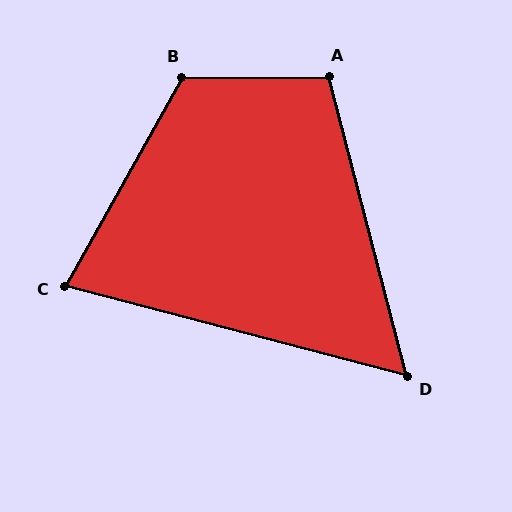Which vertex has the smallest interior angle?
D, at approximately 61 degrees.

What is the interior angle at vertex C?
Approximately 75 degrees (acute).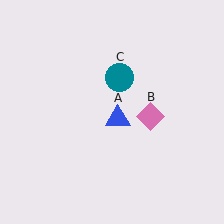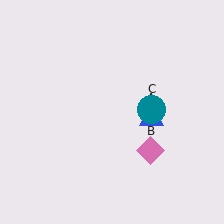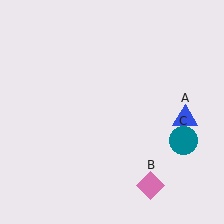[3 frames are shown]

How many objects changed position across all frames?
3 objects changed position: blue triangle (object A), pink diamond (object B), teal circle (object C).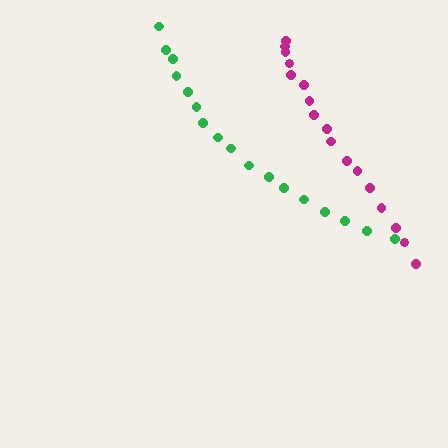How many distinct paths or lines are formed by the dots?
There are 2 distinct paths.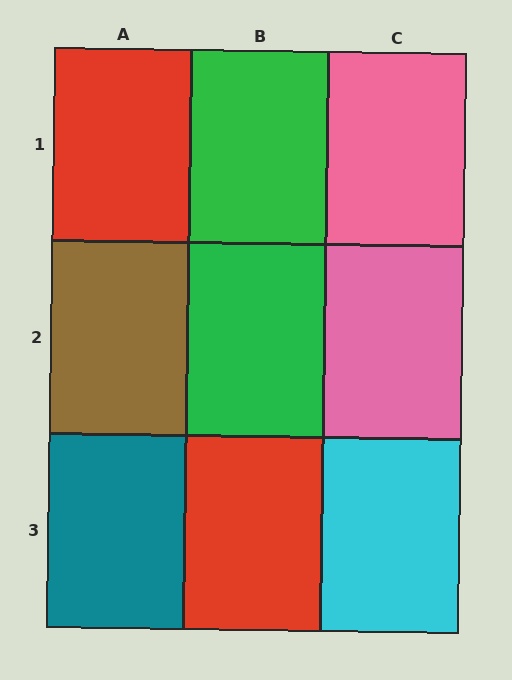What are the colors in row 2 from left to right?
Brown, green, pink.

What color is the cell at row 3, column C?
Cyan.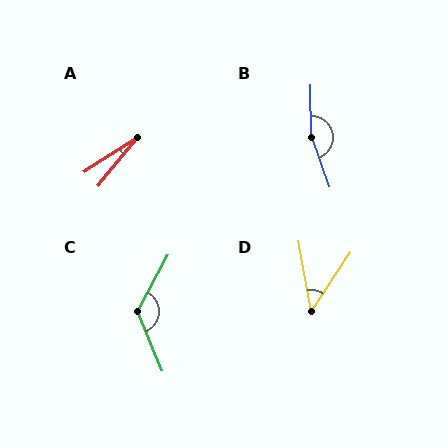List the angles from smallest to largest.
A (18°), D (44°), C (130°), B (161°).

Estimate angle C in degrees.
Approximately 130 degrees.